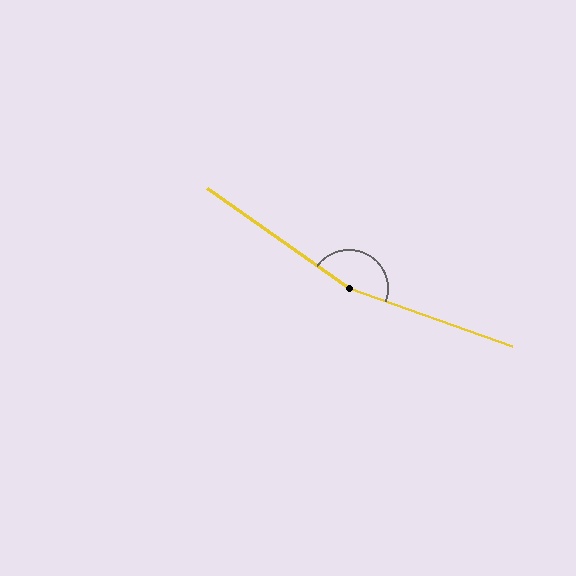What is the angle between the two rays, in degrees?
Approximately 164 degrees.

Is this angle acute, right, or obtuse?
It is obtuse.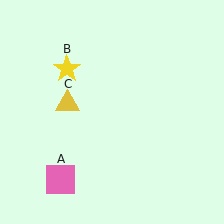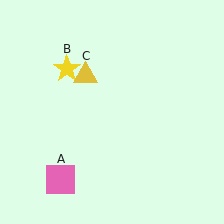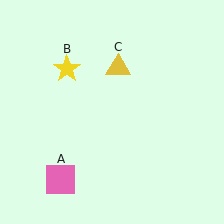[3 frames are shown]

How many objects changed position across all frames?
1 object changed position: yellow triangle (object C).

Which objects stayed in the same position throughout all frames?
Pink square (object A) and yellow star (object B) remained stationary.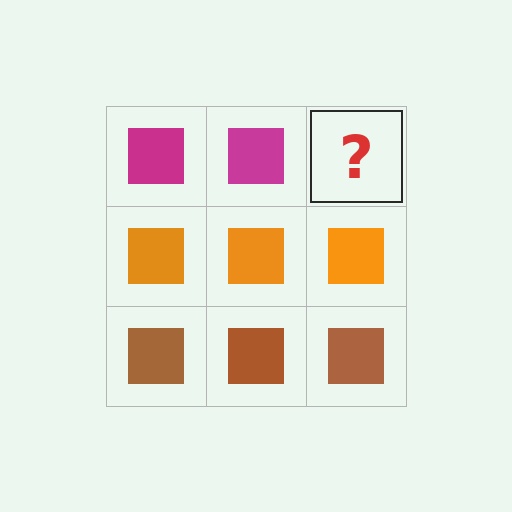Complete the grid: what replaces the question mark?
The question mark should be replaced with a magenta square.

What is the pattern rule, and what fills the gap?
The rule is that each row has a consistent color. The gap should be filled with a magenta square.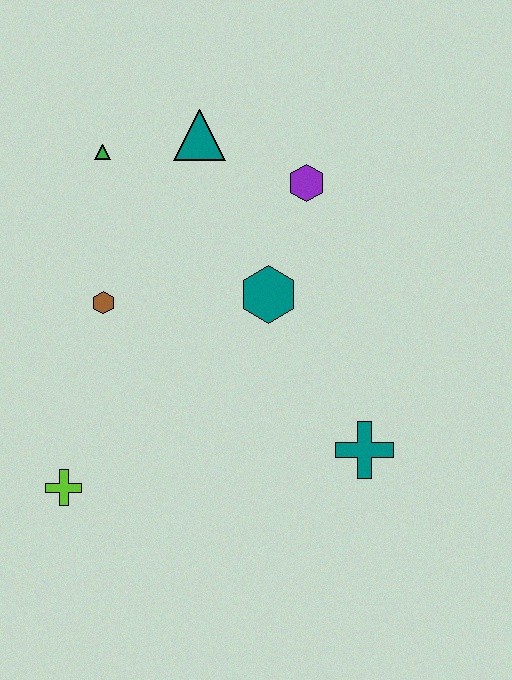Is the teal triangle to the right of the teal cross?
No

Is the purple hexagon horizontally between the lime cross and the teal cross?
Yes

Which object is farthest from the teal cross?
The green triangle is farthest from the teal cross.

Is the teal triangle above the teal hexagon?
Yes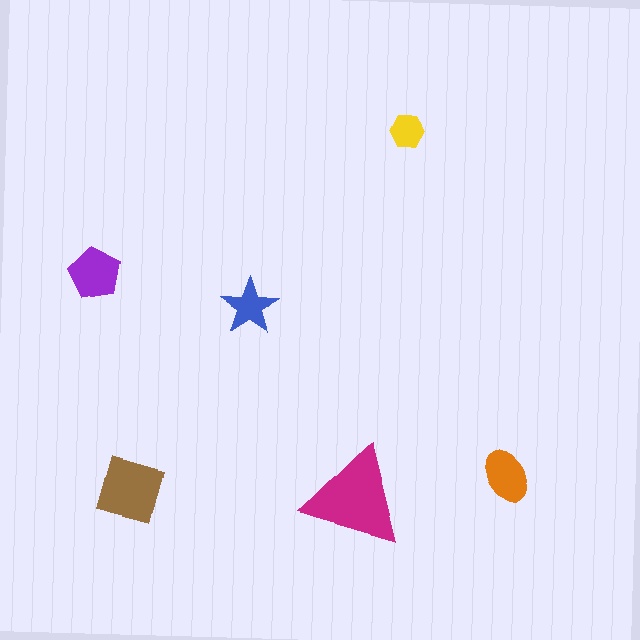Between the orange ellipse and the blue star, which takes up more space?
The orange ellipse.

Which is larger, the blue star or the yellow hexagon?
The blue star.